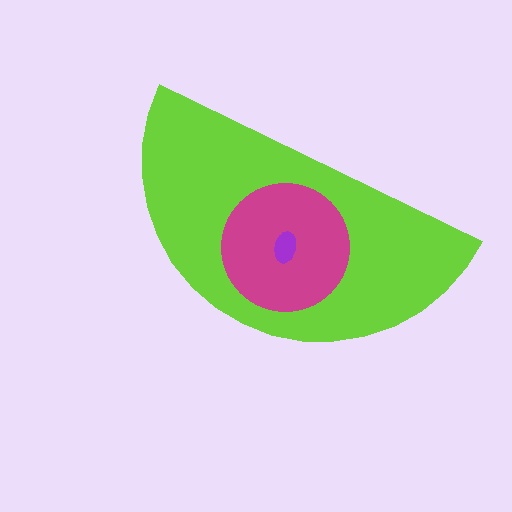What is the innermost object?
The purple ellipse.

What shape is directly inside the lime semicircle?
The magenta circle.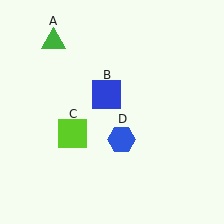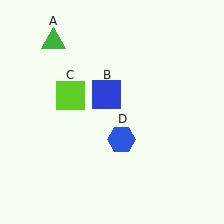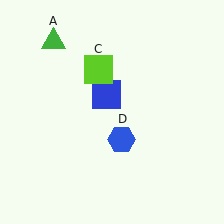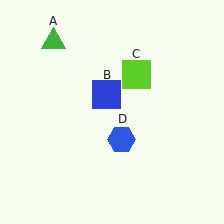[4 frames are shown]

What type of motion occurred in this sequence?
The lime square (object C) rotated clockwise around the center of the scene.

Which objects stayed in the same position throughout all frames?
Green triangle (object A) and blue square (object B) and blue hexagon (object D) remained stationary.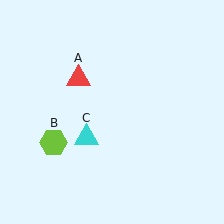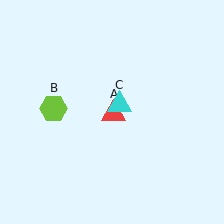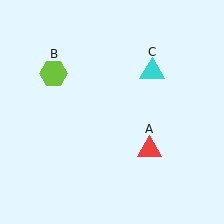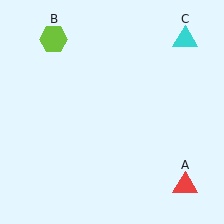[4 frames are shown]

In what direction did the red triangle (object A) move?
The red triangle (object A) moved down and to the right.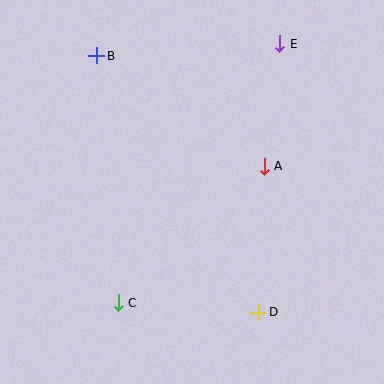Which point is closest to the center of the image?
Point A at (264, 166) is closest to the center.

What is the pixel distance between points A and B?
The distance between A and B is 201 pixels.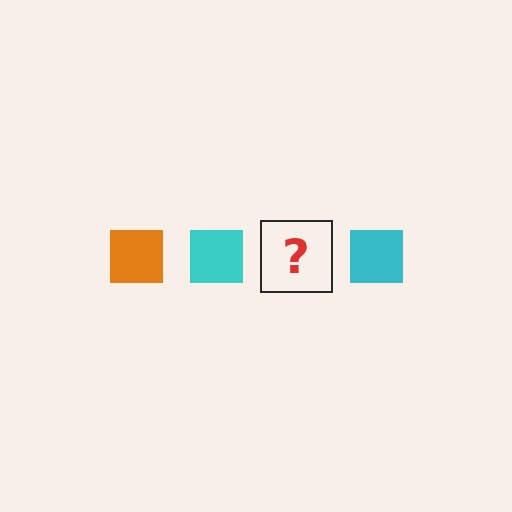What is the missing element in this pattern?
The missing element is an orange square.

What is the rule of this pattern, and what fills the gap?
The rule is that the pattern cycles through orange, cyan squares. The gap should be filled with an orange square.